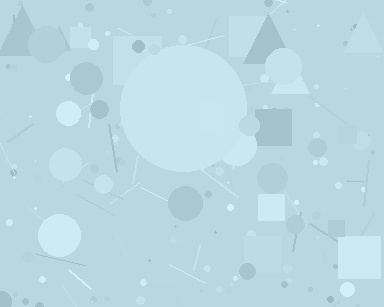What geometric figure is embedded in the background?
A circle is embedded in the background.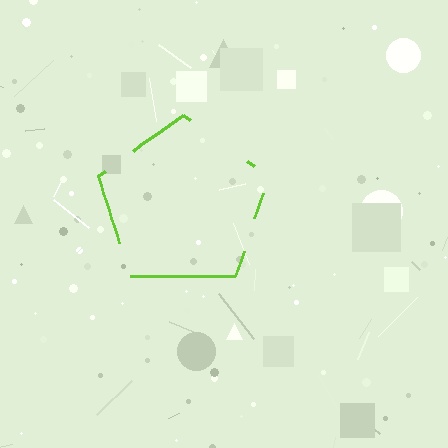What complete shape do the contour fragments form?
The contour fragments form a pentagon.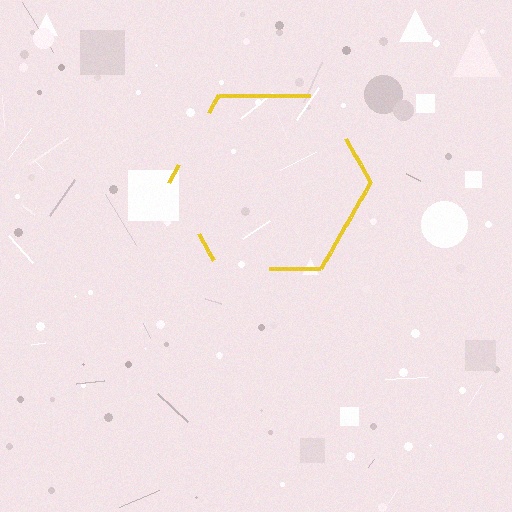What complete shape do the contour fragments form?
The contour fragments form a hexagon.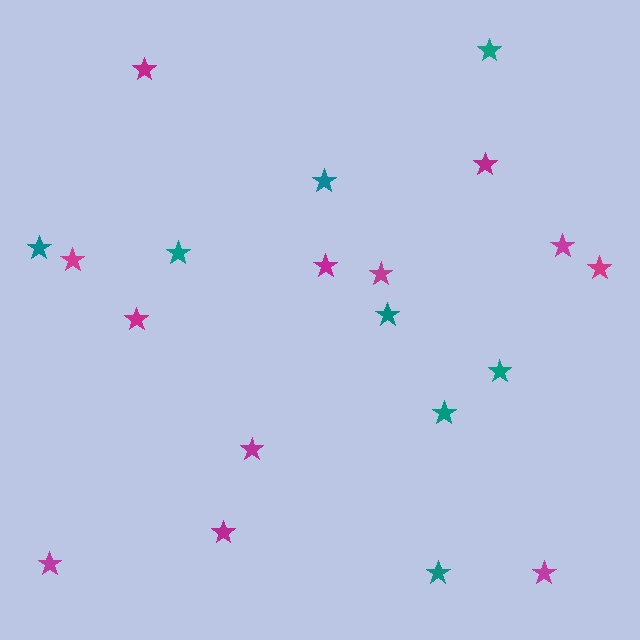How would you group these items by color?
There are 2 groups: one group of magenta stars (12) and one group of teal stars (8).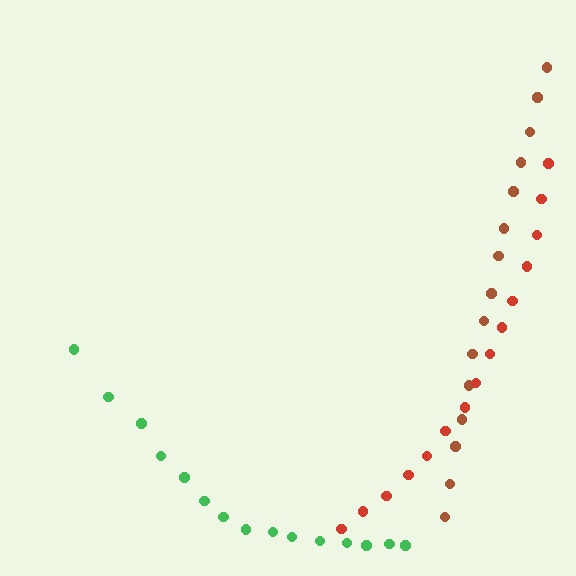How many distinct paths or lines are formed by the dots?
There are 3 distinct paths.